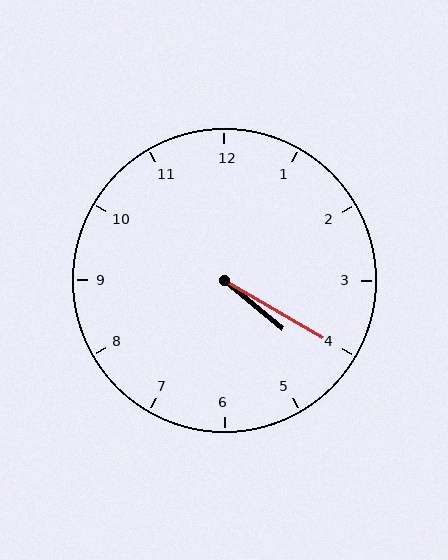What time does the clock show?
4:20.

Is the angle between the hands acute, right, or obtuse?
It is acute.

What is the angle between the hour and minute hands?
Approximately 10 degrees.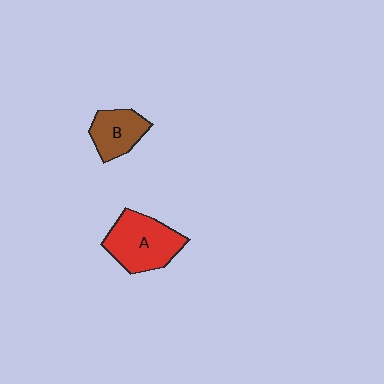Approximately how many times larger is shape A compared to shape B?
Approximately 1.6 times.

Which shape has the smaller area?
Shape B (brown).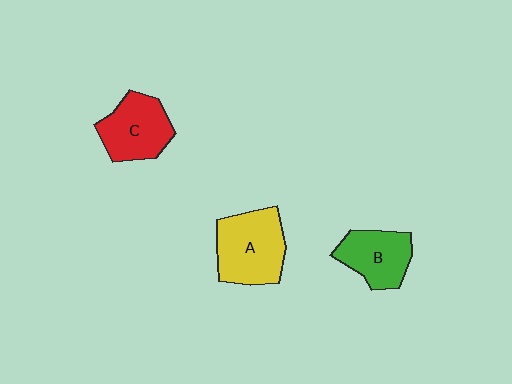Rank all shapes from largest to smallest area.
From largest to smallest: A (yellow), C (red), B (green).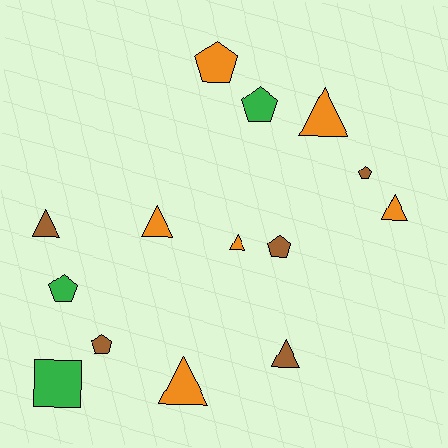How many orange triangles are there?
There are 5 orange triangles.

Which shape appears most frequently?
Triangle, with 7 objects.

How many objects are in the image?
There are 14 objects.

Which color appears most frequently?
Orange, with 6 objects.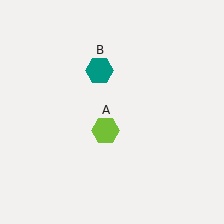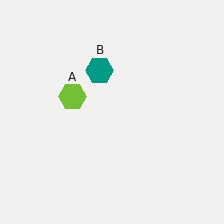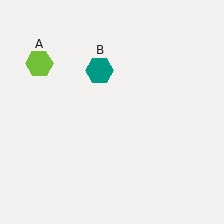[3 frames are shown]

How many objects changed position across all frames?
1 object changed position: lime hexagon (object A).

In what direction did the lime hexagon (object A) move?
The lime hexagon (object A) moved up and to the left.